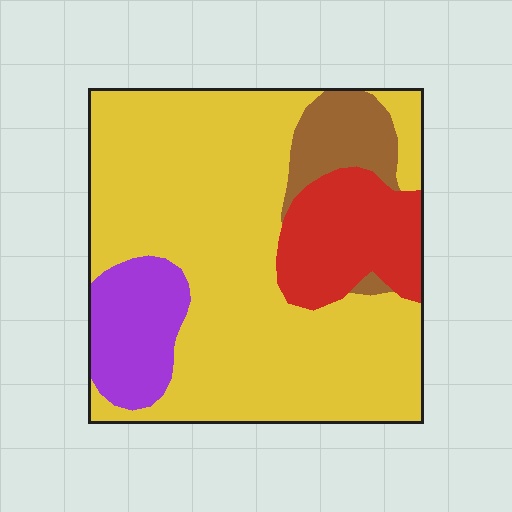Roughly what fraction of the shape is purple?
Purple takes up about one tenth (1/10) of the shape.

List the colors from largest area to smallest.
From largest to smallest: yellow, red, purple, brown.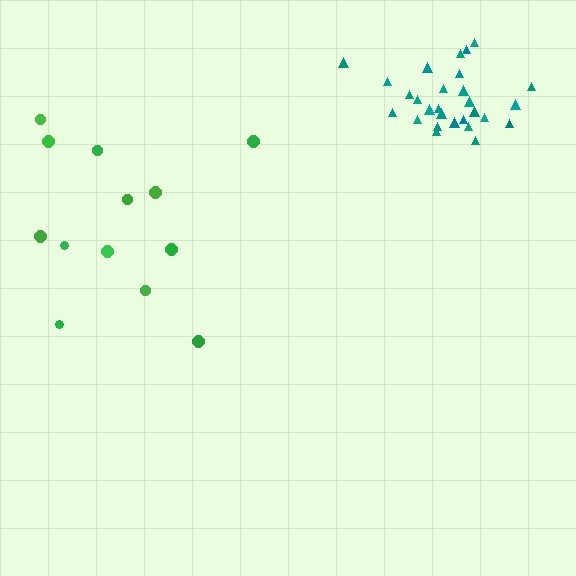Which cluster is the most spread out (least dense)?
Green.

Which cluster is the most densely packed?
Teal.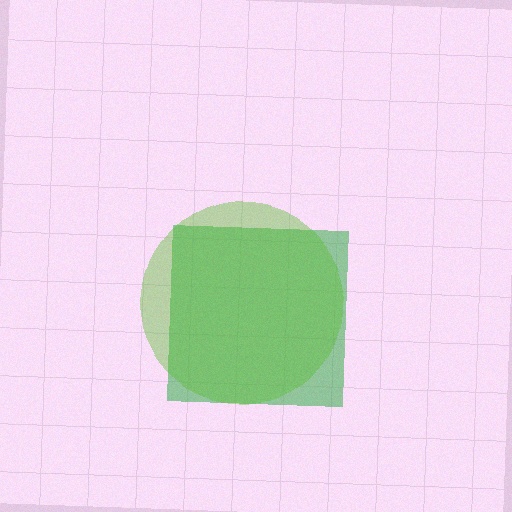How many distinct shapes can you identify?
There are 2 distinct shapes: a green square, a lime circle.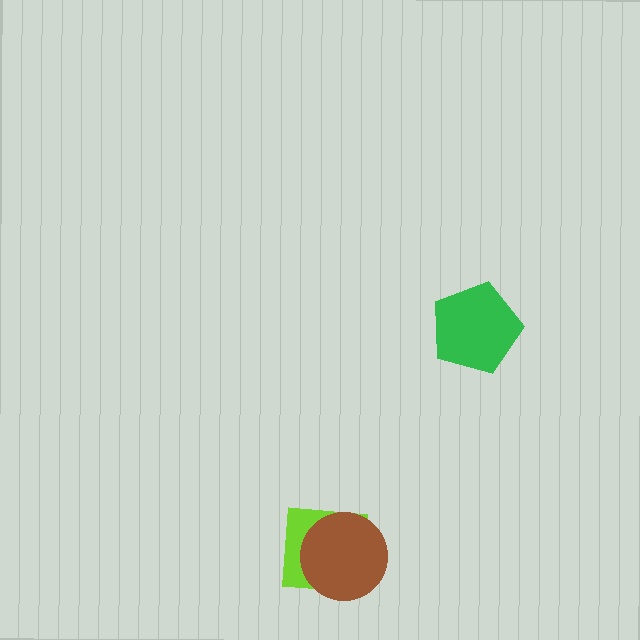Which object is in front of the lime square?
The brown circle is in front of the lime square.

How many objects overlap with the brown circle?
1 object overlaps with the brown circle.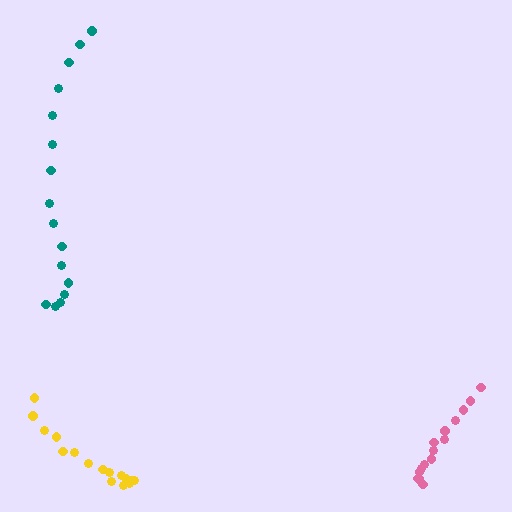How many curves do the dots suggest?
There are 3 distinct paths.